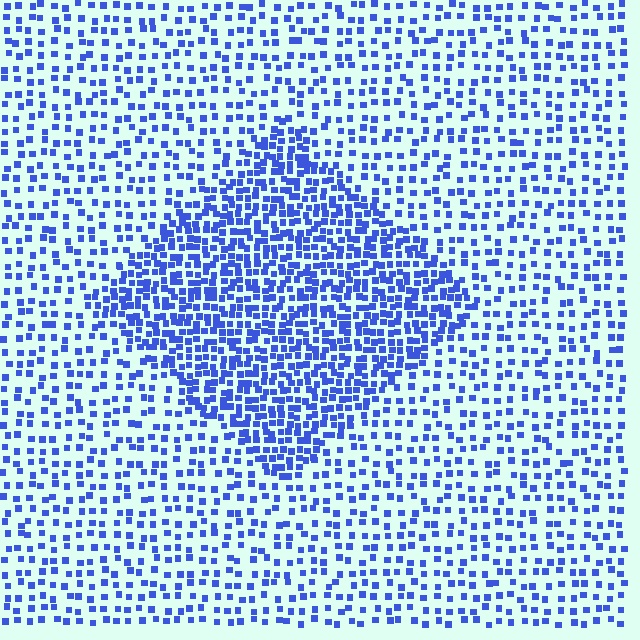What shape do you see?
I see a diamond.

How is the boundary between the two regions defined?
The boundary is defined by a change in element density (approximately 2.1x ratio). All elements are the same color, size, and shape.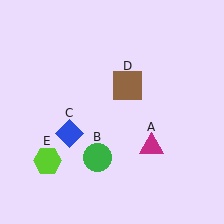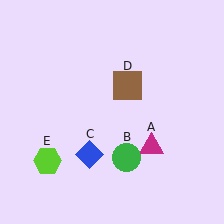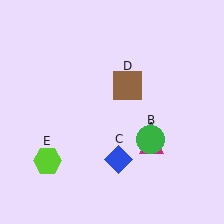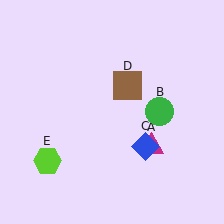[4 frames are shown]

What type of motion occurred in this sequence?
The green circle (object B), blue diamond (object C) rotated counterclockwise around the center of the scene.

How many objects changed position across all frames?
2 objects changed position: green circle (object B), blue diamond (object C).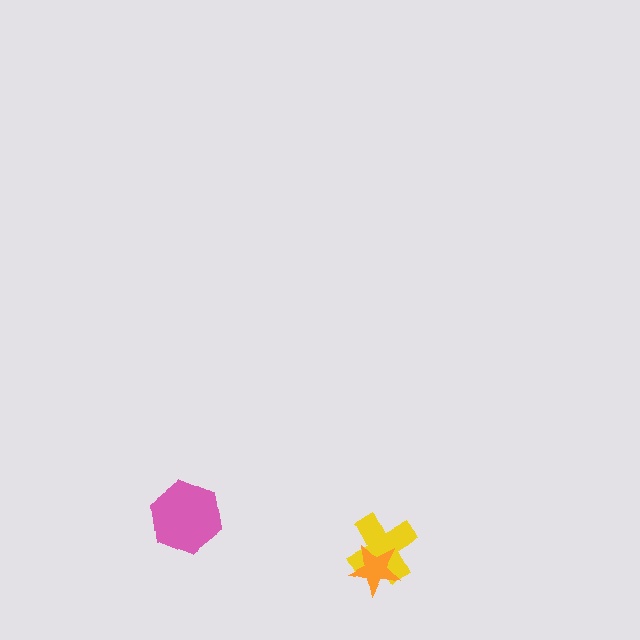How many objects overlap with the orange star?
1 object overlaps with the orange star.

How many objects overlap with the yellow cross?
1 object overlaps with the yellow cross.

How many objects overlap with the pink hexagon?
0 objects overlap with the pink hexagon.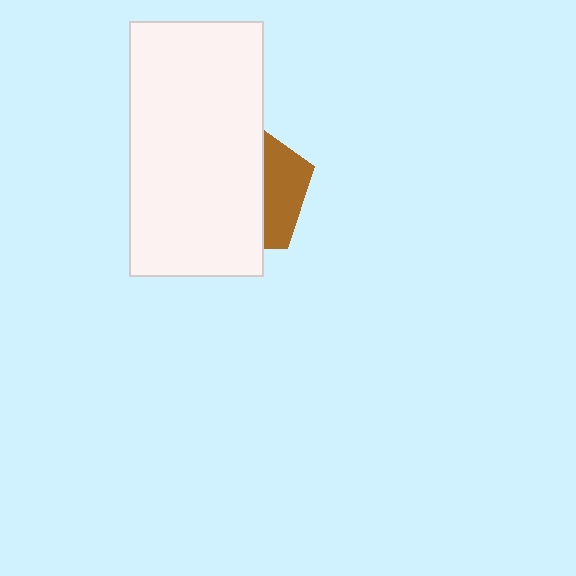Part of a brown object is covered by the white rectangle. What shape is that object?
It is a pentagon.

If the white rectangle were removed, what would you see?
You would see the complete brown pentagon.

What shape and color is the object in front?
The object in front is a white rectangle.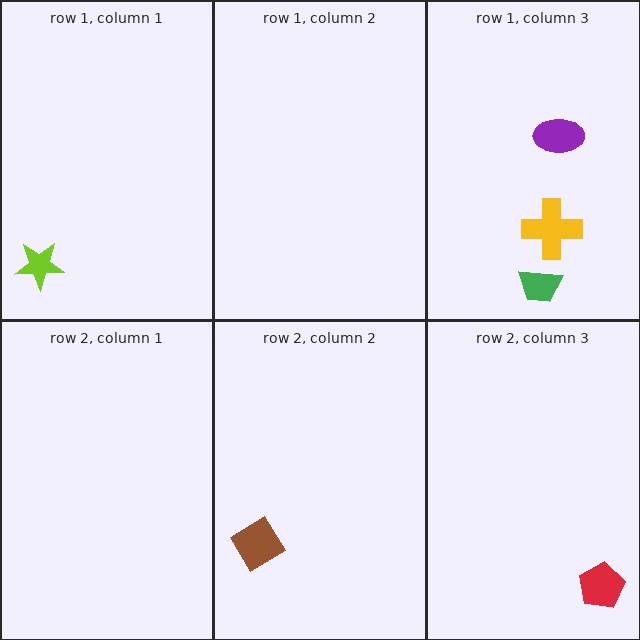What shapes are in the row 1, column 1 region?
The lime star.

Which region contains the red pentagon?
The row 2, column 3 region.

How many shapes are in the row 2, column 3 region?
1.